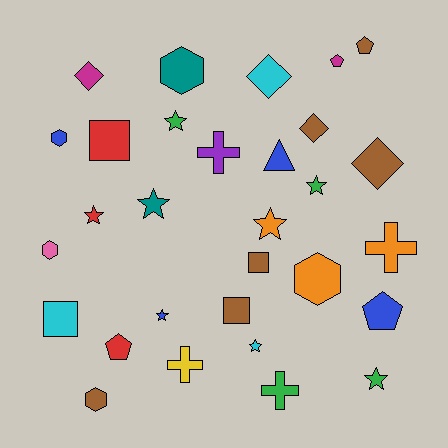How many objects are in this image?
There are 30 objects.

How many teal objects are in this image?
There are 2 teal objects.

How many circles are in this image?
There are no circles.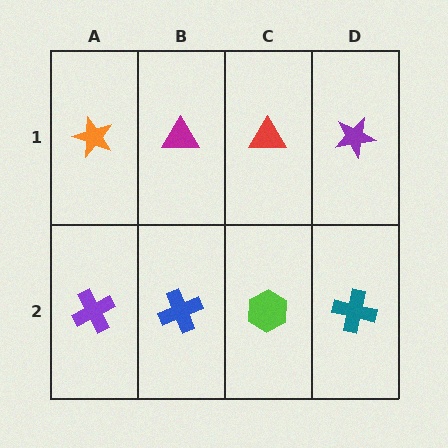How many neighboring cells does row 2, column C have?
3.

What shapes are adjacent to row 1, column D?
A teal cross (row 2, column D), a red triangle (row 1, column C).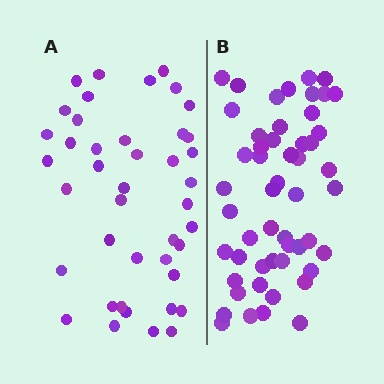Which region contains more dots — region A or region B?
Region B (the right region) has more dots.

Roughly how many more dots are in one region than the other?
Region B has roughly 10 or so more dots than region A.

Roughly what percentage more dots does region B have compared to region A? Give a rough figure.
About 25% more.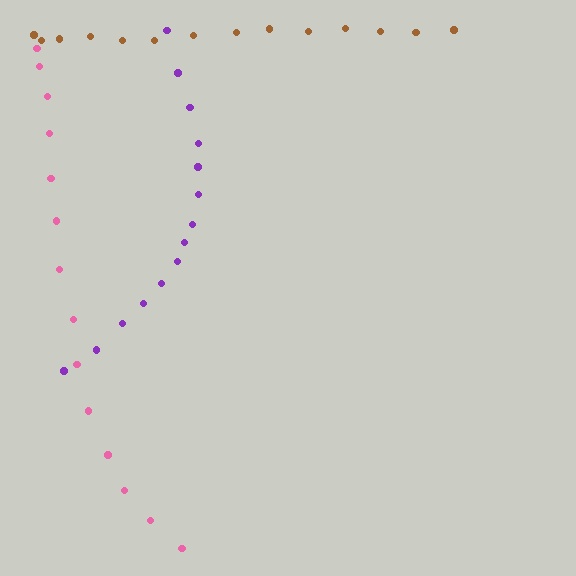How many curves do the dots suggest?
There are 3 distinct paths.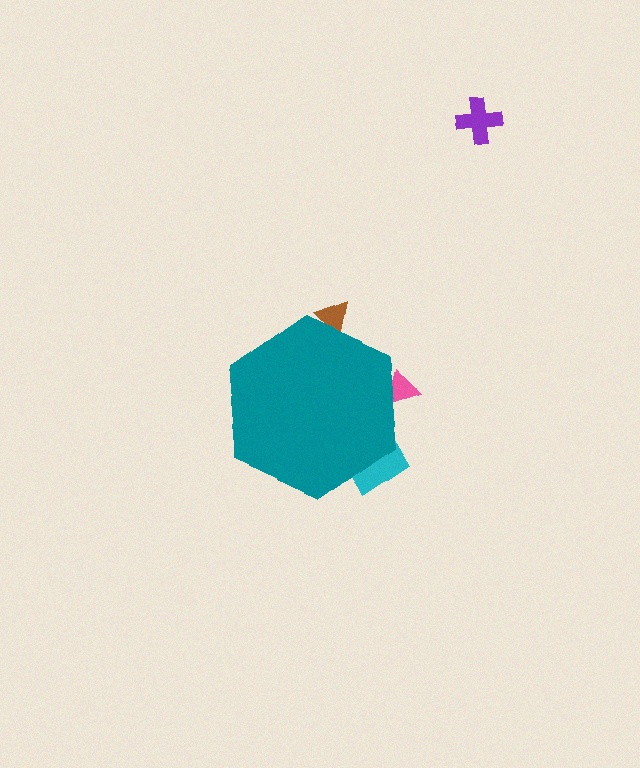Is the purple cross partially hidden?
No, the purple cross is fully visible.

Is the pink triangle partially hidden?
Yes, the pink triangle is partially hidden behind the teal hexagon.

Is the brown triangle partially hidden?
Yes, the brown triangle is partially hidden behind the teal hexagon.